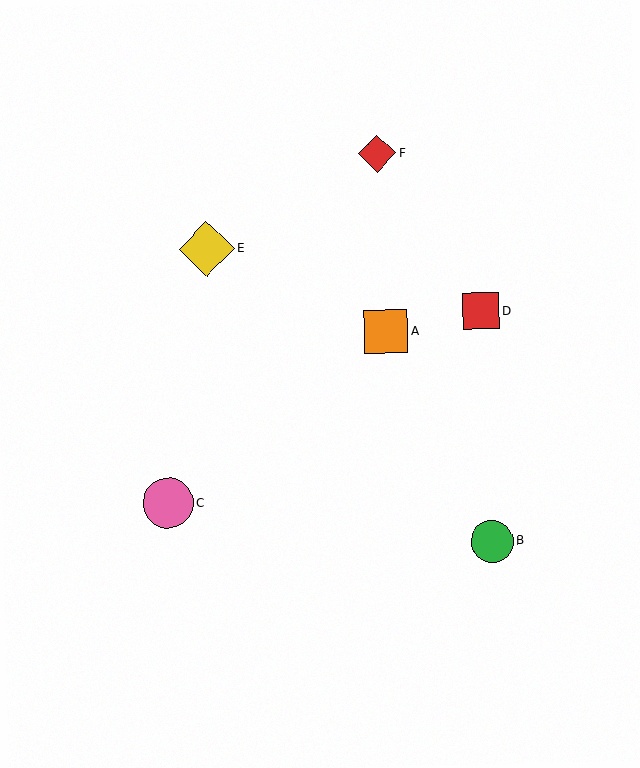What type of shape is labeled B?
Shape B is a green circle.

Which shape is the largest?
The yellow diamond (labeled E) is the largest.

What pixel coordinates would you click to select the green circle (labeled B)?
Click at (492, 542) to select the green circle B.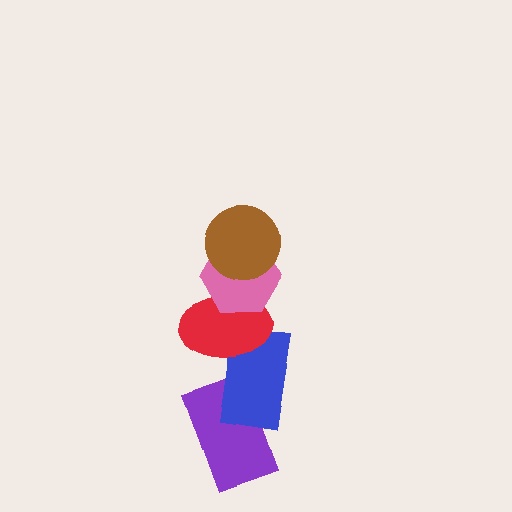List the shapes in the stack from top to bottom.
From top to bottom: the brown circle, the pink hexagon, the red ellipse, the blue rectangle, the purple rectangle.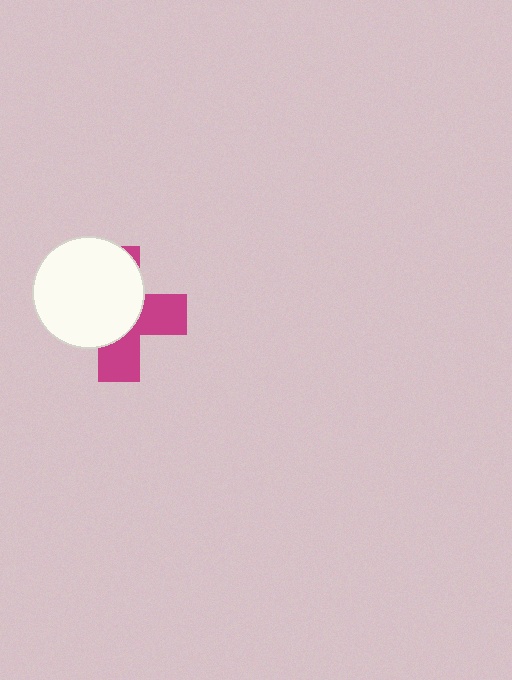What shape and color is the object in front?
The object in front is a white circle.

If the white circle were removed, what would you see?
You would see the complete magenta cross.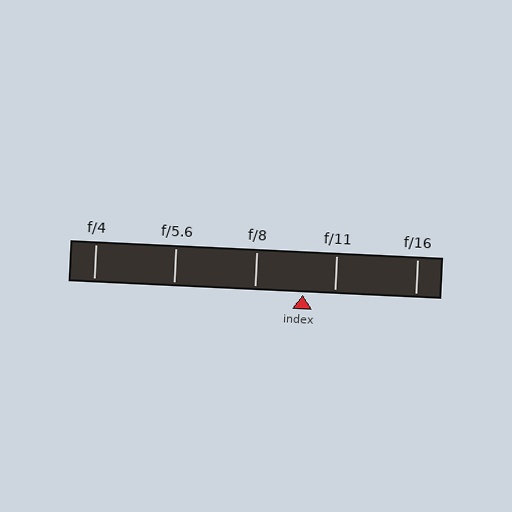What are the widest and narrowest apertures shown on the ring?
The widest aperture shown is f/4 and the narrowest is f/16.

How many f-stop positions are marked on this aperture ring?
There are 5 f-stop positions marked.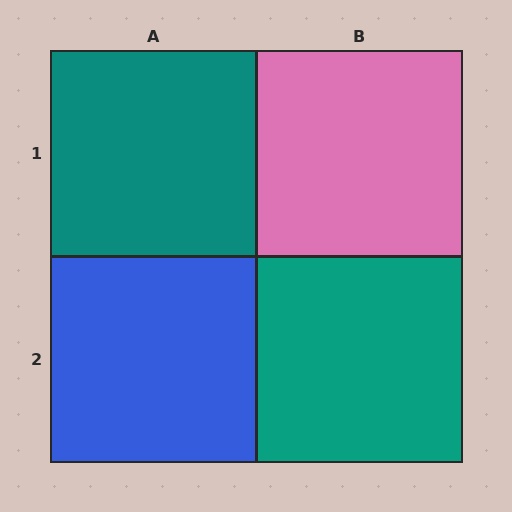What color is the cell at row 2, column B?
Teal.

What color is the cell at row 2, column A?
Blue.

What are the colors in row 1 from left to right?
Teal, pink.